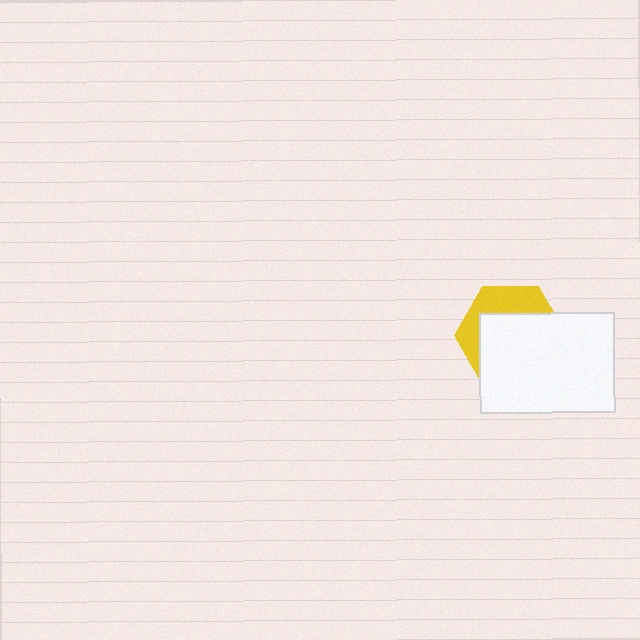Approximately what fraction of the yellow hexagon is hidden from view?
Roughly 66% of the yellow hexagon is hidden behind the white rectangle.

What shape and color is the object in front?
The object in front is a white rectangle.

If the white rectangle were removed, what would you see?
You would see the complete yellow hexagon.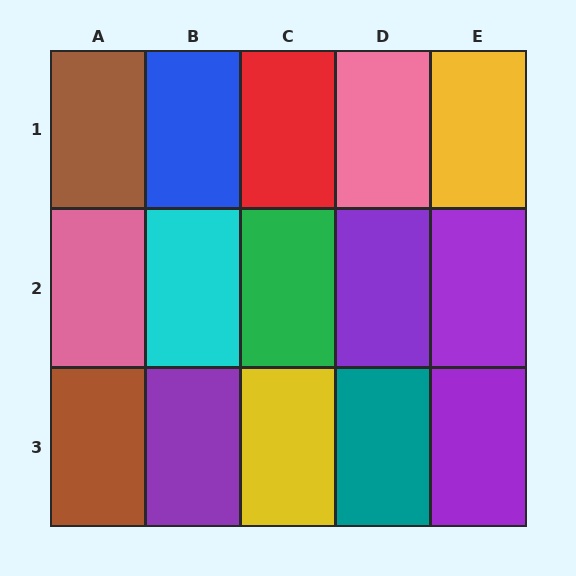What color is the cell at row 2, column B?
Cyan.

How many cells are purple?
4 cells are purple.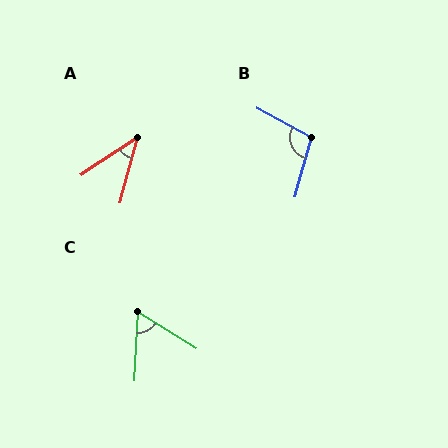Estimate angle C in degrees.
Approximately 61 degrees.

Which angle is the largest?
B, at approximately 103 degrees.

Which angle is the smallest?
A, at approximately 42 degrees.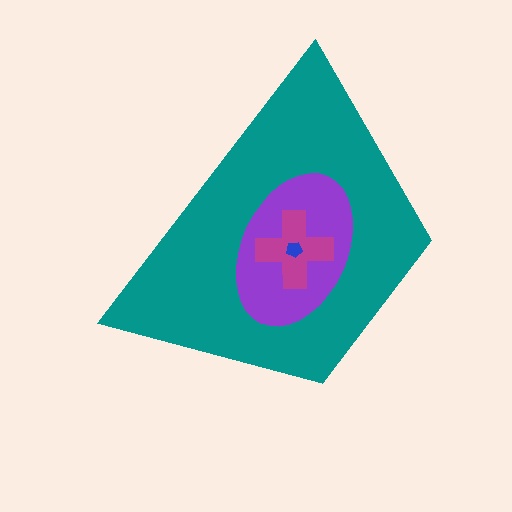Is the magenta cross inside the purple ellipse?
Yes.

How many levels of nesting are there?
4.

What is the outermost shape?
The teal trapezoid.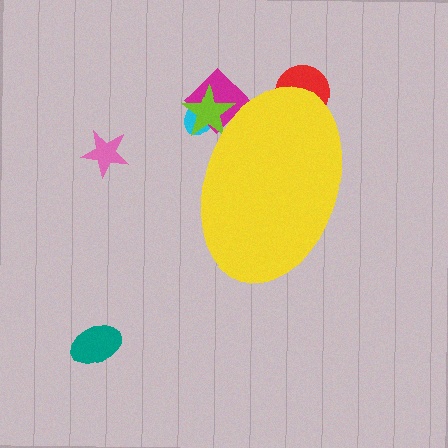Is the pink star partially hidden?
No, the pink star is fully visible.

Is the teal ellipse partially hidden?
No, the teal ellipse is fully visible.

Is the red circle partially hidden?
Yes, the red circle is partially hidden behind the yellow ellipse.